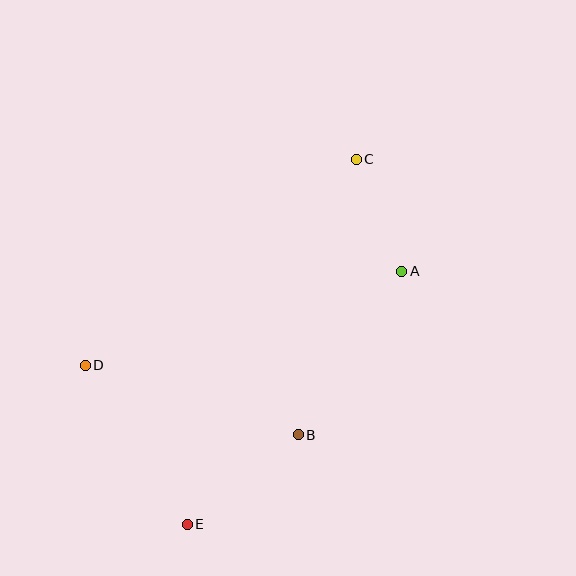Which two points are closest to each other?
Points A and C are closest to each other.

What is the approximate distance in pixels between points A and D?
The distance between A and D is approximately 330 pixels.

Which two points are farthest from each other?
Points C and E are farthest from each other.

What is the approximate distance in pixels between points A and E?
The distance between A and E is approximately 332 pixels.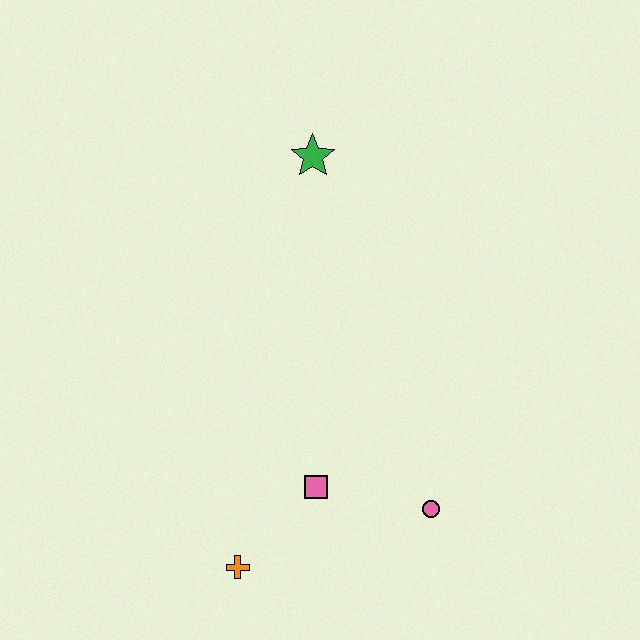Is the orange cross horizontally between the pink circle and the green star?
No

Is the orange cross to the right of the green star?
No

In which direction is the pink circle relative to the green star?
The pink circle is below the green star.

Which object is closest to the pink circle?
The pink square is closest to the pink circle.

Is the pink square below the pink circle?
No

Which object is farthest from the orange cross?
The green star is farthest from the orange cross.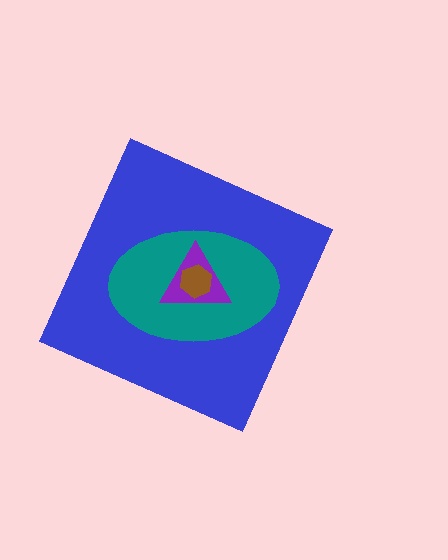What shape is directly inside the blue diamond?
The teal ellipse.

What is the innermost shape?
The brown hexagon.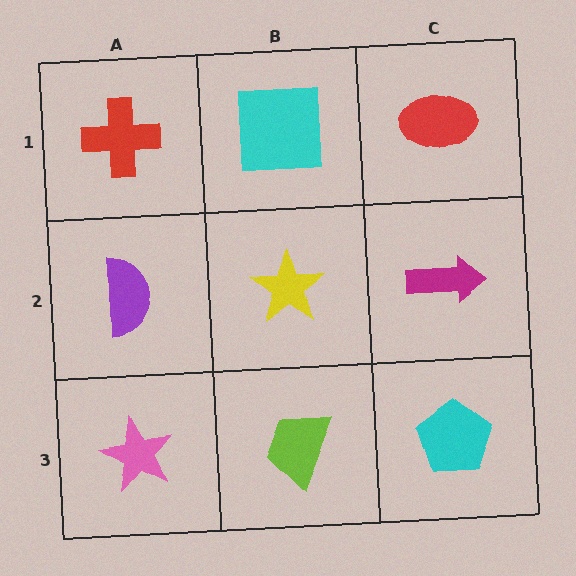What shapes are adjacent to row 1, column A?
A purple semicircle (row 2, column A), a cyan square (row 1, column B).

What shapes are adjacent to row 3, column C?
A magenta arrow (row 2, column C), a lime trapezoid (row 3, column B).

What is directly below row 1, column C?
A magenta arrow.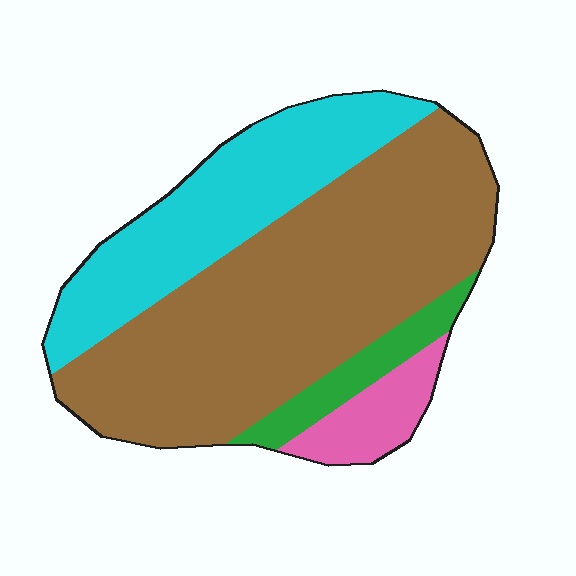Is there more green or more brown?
Brown.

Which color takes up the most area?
Brown, at roughly 55%.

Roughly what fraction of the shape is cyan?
Cyan takes up between a quarter and a half of the shape.